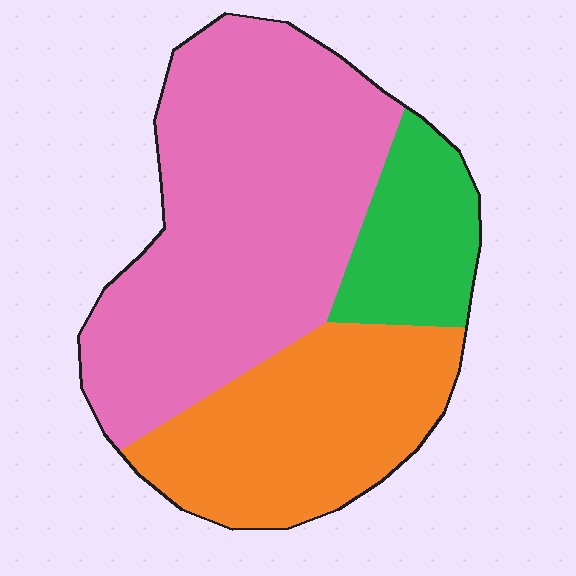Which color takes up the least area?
Green, at roughly 15%.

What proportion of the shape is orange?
Orange takes up between a sixth and a third of the shape.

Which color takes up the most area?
Pink, at roughly 55%.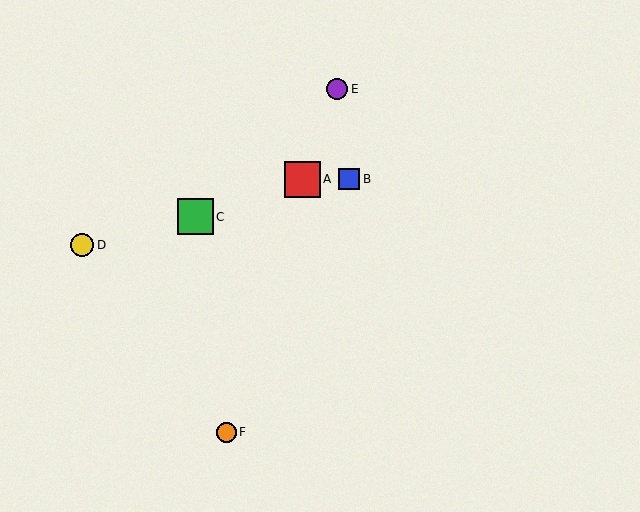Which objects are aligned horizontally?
Objects A, B are aligned horizontally.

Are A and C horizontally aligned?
No, A is at y≈179 and C is at y≈217.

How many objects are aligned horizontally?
2 objects (A, B) are aligned horizontally.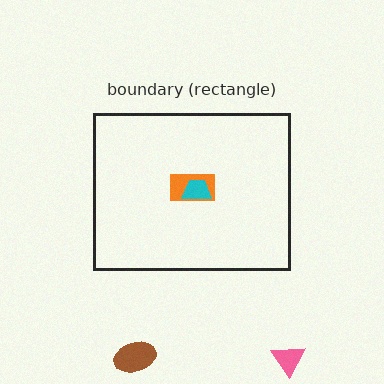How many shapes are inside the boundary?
2 inside, 2 outside.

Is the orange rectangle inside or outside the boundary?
Inside.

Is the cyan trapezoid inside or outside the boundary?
Inside.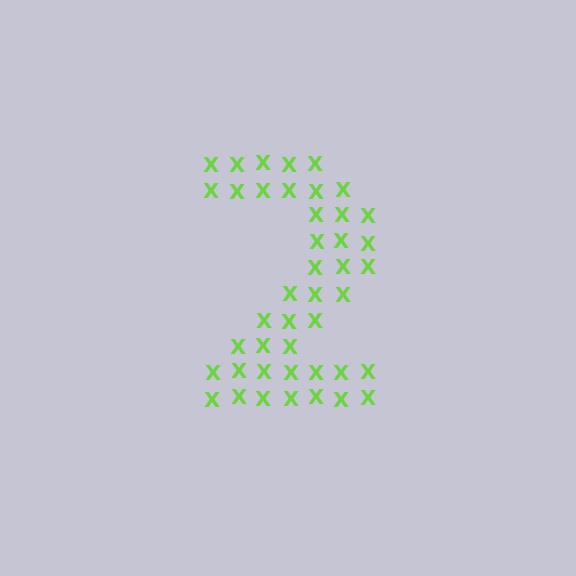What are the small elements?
The small elements are letter X's.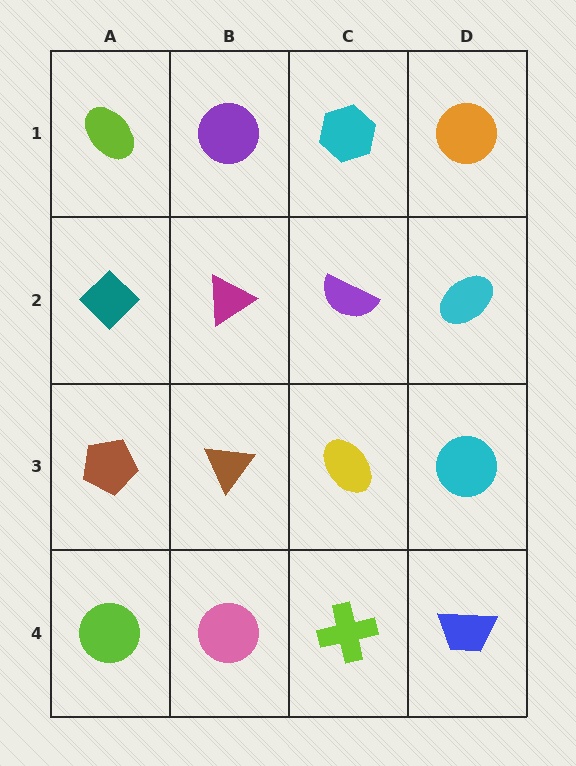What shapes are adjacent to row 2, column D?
An orange circle (row 1, column D), a cyan circle (row 3, column D), a purple semicircle (row 2, column C).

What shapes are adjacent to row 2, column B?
A purple circle (row 1, column B), a brown triangle (row 3, column B), a teal diamond (row 2, column A), a purple semicircle (row 2, column C).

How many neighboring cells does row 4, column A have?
2.